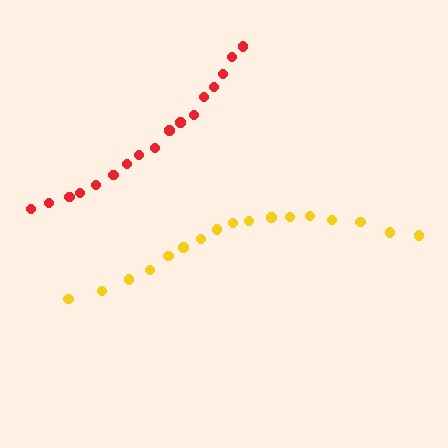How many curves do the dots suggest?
There are 2 distinct paths.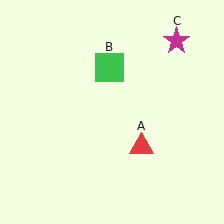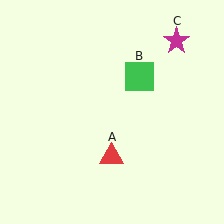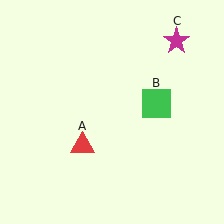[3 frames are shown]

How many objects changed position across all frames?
2 objects changed position: red triangle (object A), green square (object B).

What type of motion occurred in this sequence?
The red triangle (object A), green square (object B) rotated clockwise around the center of the scene.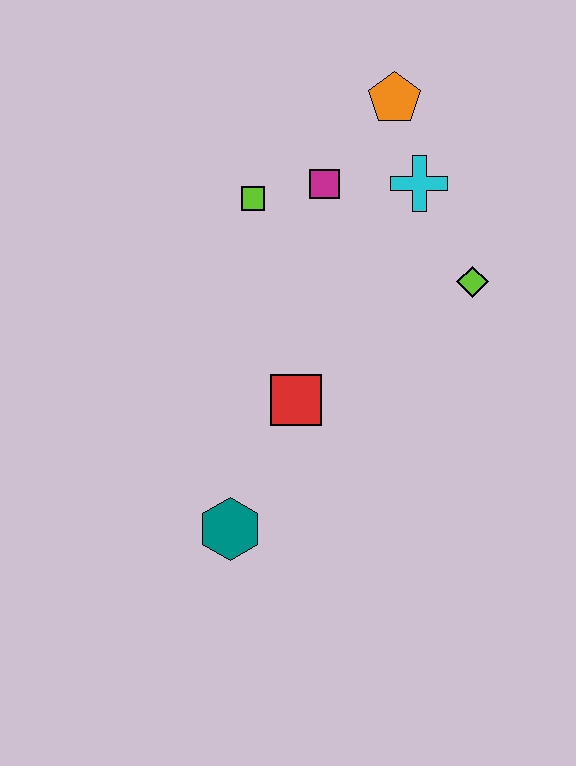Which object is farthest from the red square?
The orange pentagon is farthest from the red square.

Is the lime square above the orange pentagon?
No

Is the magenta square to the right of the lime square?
Yes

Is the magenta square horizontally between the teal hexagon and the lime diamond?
Yes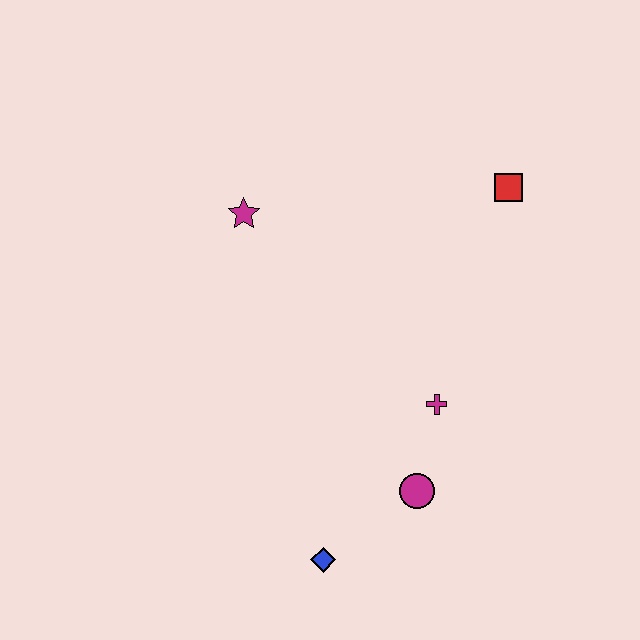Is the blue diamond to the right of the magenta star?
Yes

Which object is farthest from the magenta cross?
The magenta star is farthest from the magenta cross.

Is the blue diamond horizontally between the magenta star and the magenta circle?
Yes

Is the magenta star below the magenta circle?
No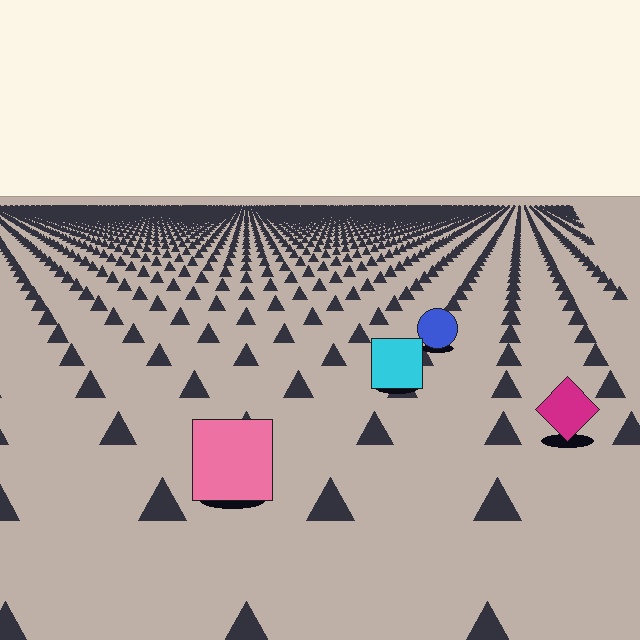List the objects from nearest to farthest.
From nearest to farthest: the pink square, the magenta diamond, the cyan square, the blue circle.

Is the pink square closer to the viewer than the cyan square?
Yes. The pink square is closer — you can tell from the texture gradient: the ground texture is coarser near it.